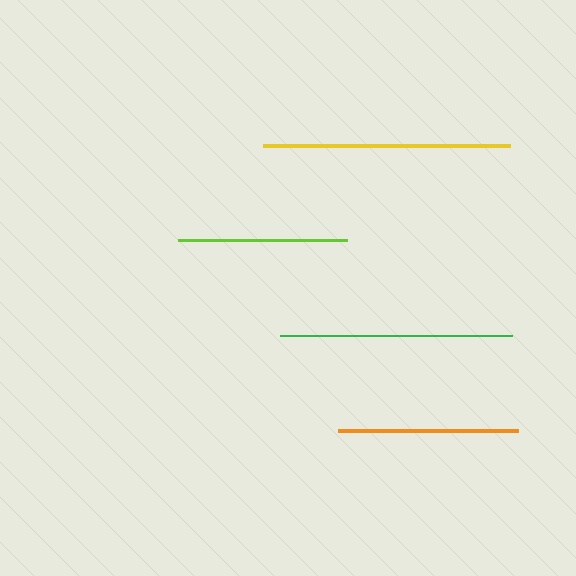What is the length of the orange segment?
The orange segment is approximately 180 pixels long.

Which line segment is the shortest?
The lime line is the shortest at approximately 168 pixels.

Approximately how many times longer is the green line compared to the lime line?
The green line is approximately 1.4 times the length of the lime line.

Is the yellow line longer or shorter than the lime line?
The yellow line is longer than the lime line.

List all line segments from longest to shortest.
From longest to shortest: yellow, green, orange, lime.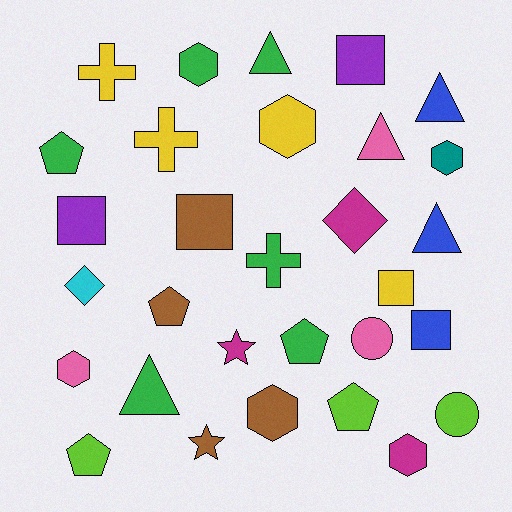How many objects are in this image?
There are 30 objects.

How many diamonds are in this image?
There are 2 diamonds.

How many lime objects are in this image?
There are 3 lime objects.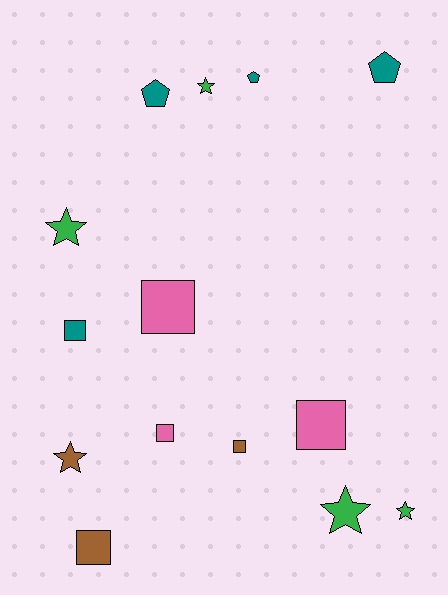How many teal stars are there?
There are no teal stars.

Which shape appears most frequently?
Square, with 6 objects.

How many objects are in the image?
There are 14 objects.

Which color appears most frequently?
Teal, with 4 objects.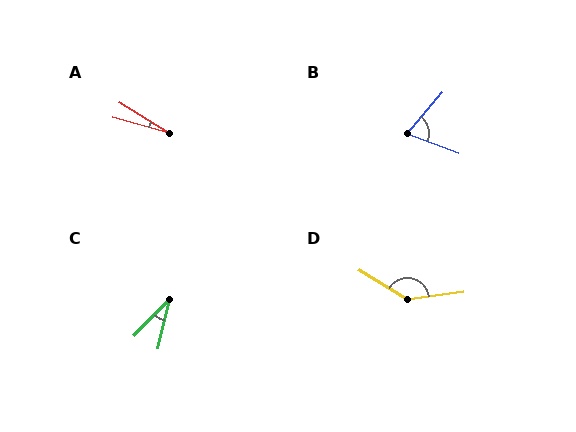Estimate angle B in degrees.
Approximately 70 degrees.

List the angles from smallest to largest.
A (16°), C (31°), B (70°), D (141°).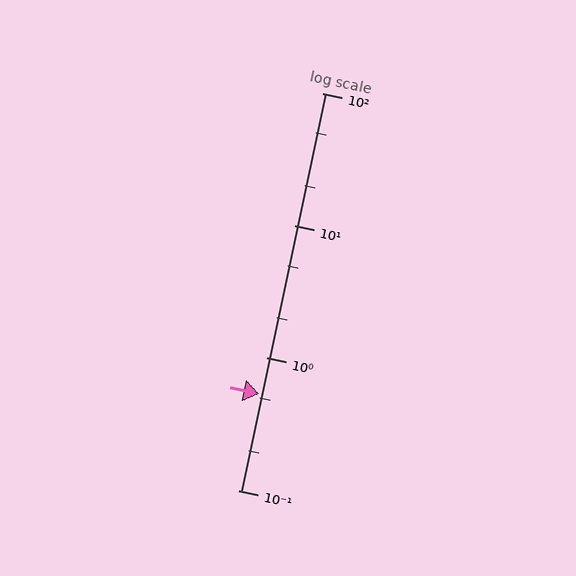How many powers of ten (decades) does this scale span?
The scale spans 3 decades, from 0.1 to 100.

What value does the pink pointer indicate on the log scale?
The pointer indicates approximately 0.53.